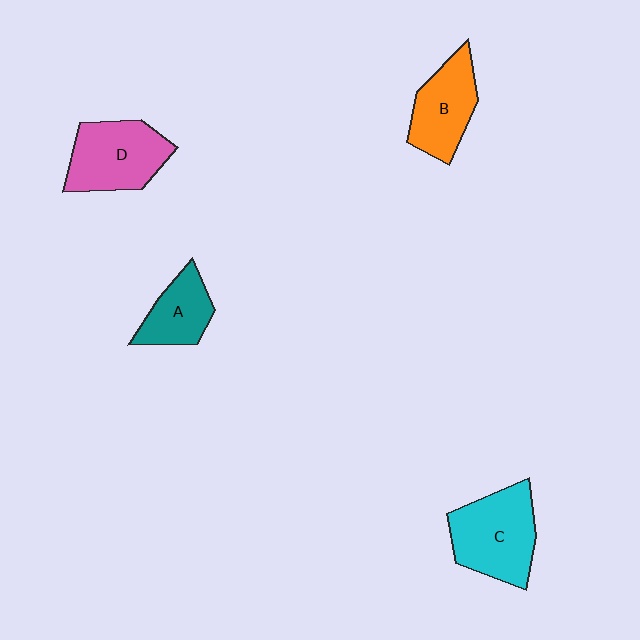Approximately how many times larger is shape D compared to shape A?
Approximately 1.5 times.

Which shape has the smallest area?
Shape A (teal).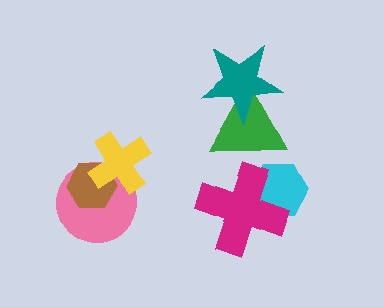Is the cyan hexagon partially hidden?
Yes, it is partially covered by another shape.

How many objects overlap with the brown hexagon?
2 objects overlap with the brown hexagon.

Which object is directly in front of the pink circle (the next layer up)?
The brown hexagon is directly in front of the pink circle.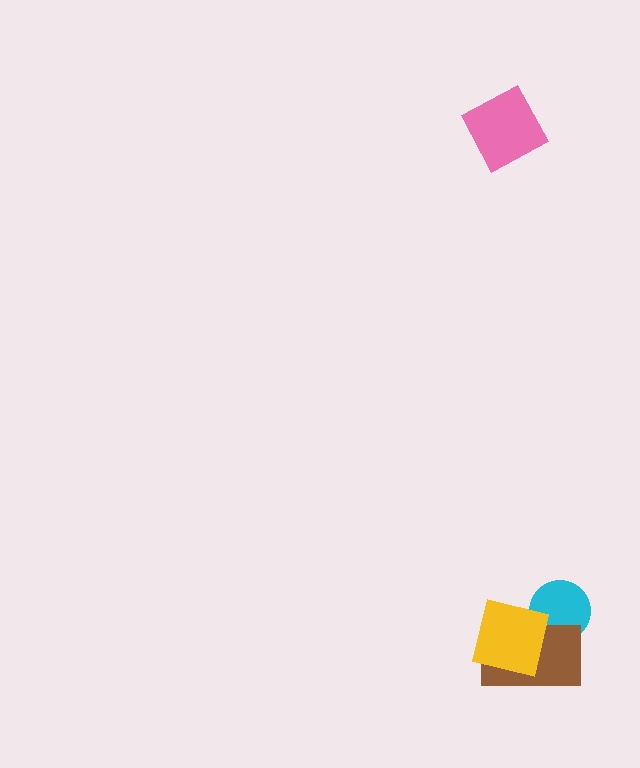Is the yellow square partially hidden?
No, no other shape covers it.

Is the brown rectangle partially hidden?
Yes, it is partially covered by another shape.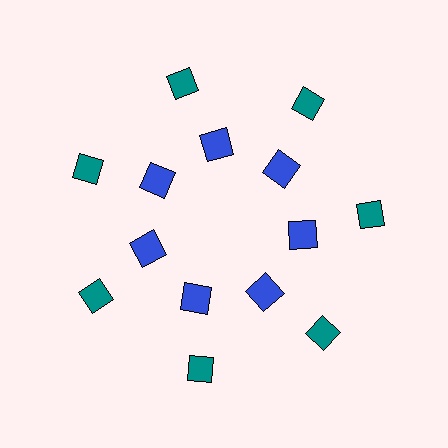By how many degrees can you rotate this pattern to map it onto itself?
The pattern maps onto itself every 51 degrees of rotation.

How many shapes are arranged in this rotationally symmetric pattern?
There are 14 shapes, arranged in 7 groups of 2.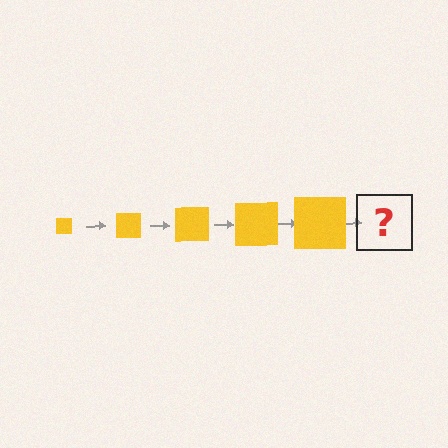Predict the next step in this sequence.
The next step is a yellow square, larger than the previous one.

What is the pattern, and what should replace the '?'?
The pattern is that the square gets progressively larger each step. The '?' should be a yellow square, larger than the previous one.